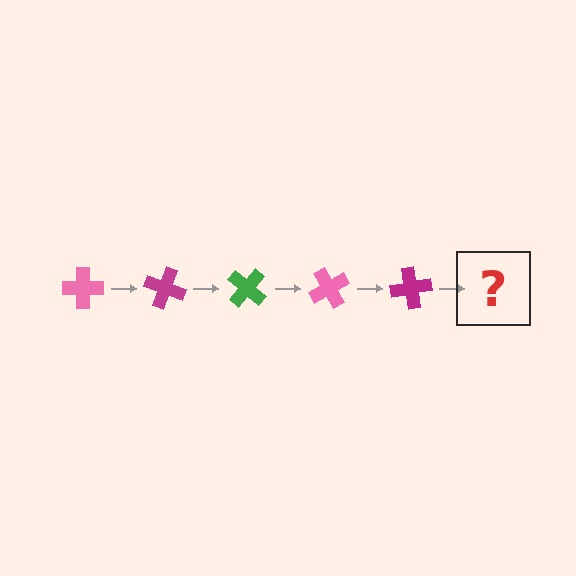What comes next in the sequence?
The next element should be a green cross, rotated 100 degrees from the start.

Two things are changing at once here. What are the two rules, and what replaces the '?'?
The two rules are that it rotates 20 degrees each step and the color cycles through pink, magenta, and green. The '?' should be a green cross, rotated 100 degrees from the start.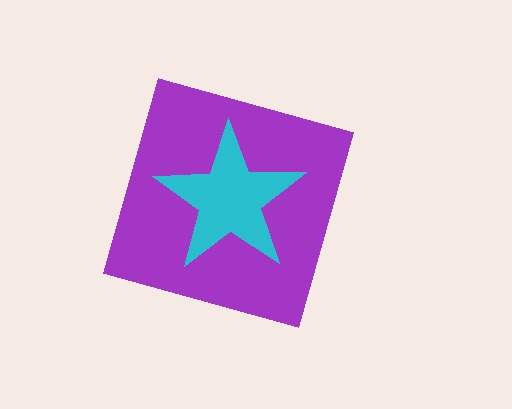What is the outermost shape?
The purple diamond.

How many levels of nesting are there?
2.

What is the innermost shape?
The cyan star.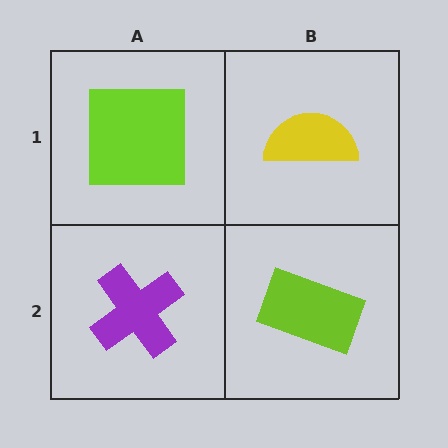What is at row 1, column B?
A yellow semicircle.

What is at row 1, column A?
A lime square.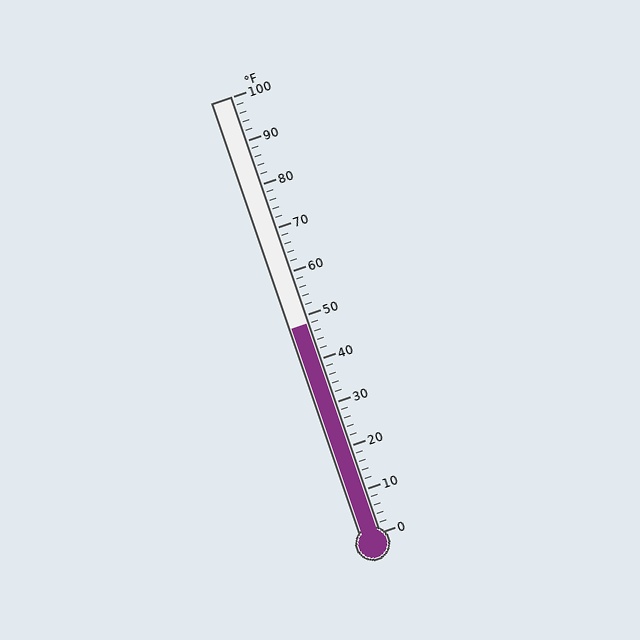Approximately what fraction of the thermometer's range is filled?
The thermometer is filled to approximately 50% of its range.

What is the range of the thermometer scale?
The thermometer scale ranges from 0°F to 100°F.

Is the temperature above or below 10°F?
The temperature is above 10°F.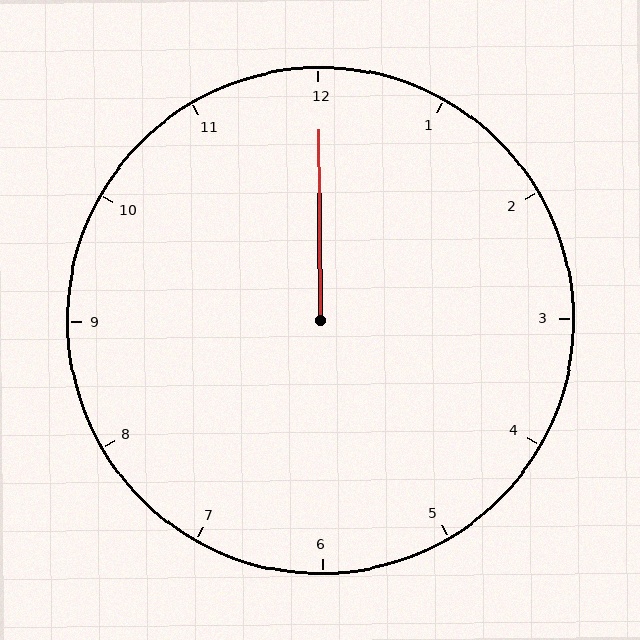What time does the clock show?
12:00.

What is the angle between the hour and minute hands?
Approximately 0 degrees.